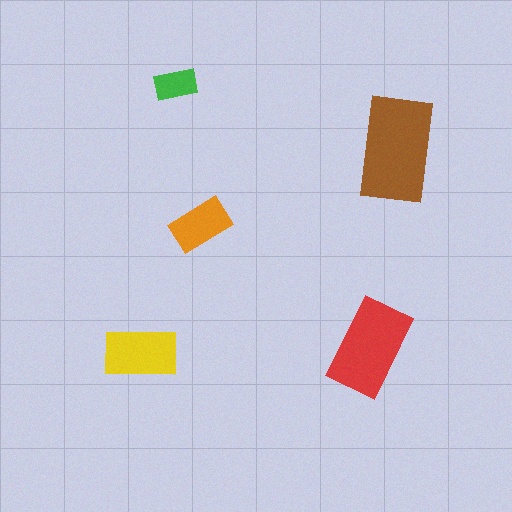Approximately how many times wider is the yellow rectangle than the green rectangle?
About 1.5 times wider.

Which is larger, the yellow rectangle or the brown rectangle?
The brown one.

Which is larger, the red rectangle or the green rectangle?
The red one.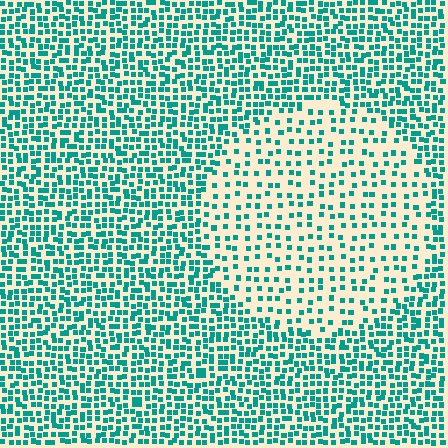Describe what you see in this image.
The image contains small teal elements arranged at two different densities. A circle-shaped region is visible where the elements are less densely packed than the surrounding area.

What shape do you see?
I see a circle.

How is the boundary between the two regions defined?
The boundary is defined by a change in element density (approximately 2.2x ratio). All elements are the same color, size, and shape.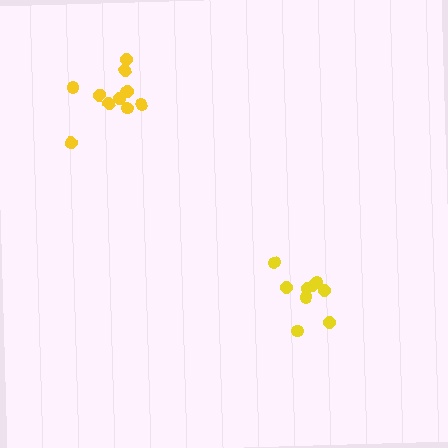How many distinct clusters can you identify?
There are 2 distinct clusters.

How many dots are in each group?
Group 1: 9 dots, Group 2: 11 dots (20 total).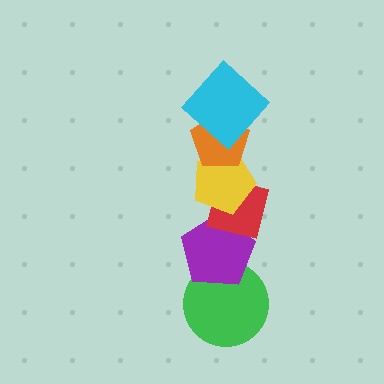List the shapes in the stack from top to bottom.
From top to bottom: the cyan diamond, the orange pentagon, the yellow pentagon, the red square, the purple pentagon, the green circle.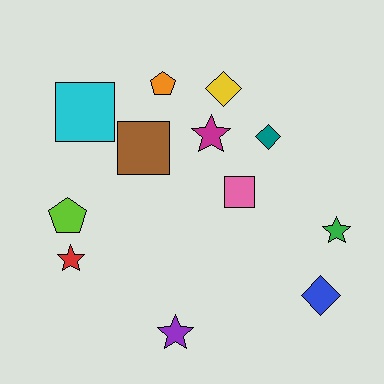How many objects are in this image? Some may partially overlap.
There are 12 objects.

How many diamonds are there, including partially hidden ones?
There are 3 diamonds.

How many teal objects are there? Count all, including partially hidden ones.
There is 1 teal object.